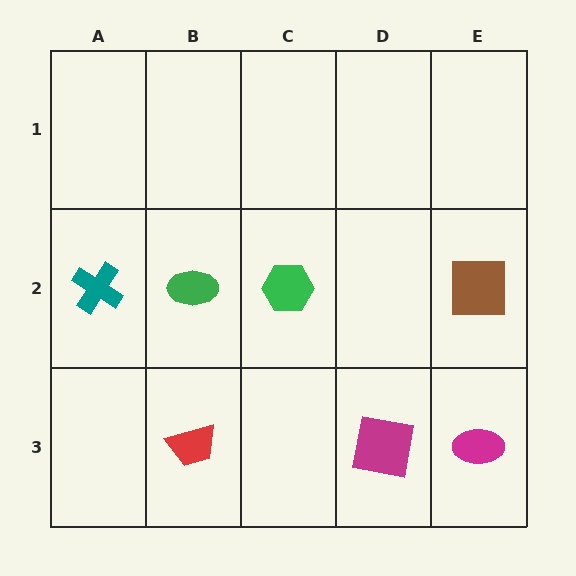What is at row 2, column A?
A teal cross.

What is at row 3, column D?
A magenta square.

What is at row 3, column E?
A magenta ellipse.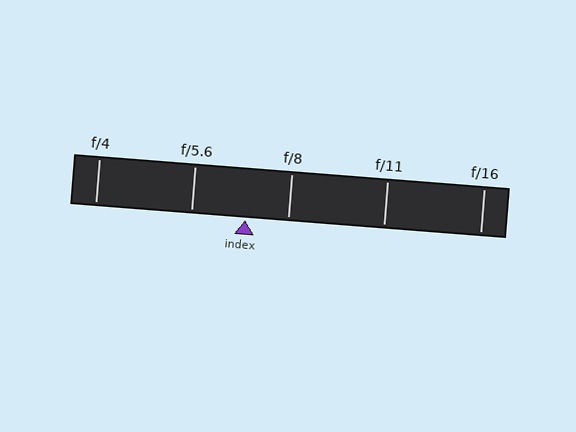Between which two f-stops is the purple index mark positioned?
The index mark is between f/5.6 and f/8.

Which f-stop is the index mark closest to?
The index mark is closest to f/8.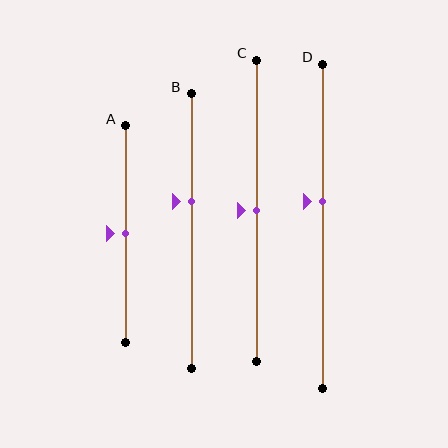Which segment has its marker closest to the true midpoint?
Segment A has its marker closest to the true midpoint.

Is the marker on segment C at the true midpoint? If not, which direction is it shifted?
Yes, the marker on segment C is at the true midpoint.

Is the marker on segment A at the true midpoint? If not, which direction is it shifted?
Yes, the marker on segment A is at the true midpoint.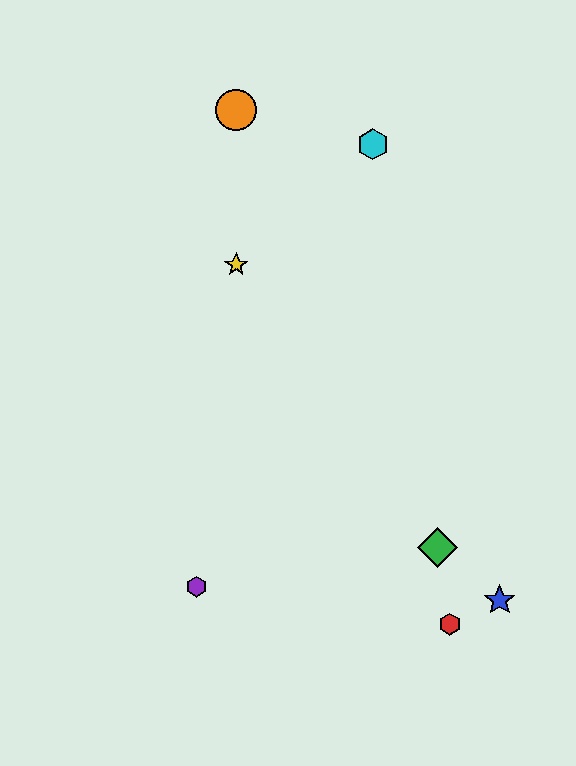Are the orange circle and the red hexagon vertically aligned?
No, the orange circle is at x≈236 and the red hexagon is at x≈450.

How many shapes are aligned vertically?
2 shapes (the yellow star, the orange circle) are aligned vertically.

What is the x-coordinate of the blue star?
The blue star is at x≈500.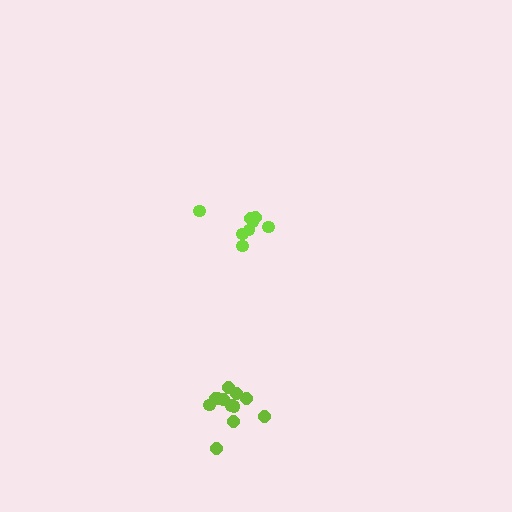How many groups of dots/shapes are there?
There are 2 groups.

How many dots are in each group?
Group 1: 8 dots, Group 2: 13 dots (21 total).